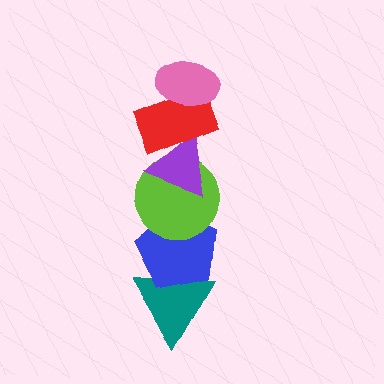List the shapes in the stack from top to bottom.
From top to bottom: the pink ellipse, the red rectangle, the purple triangle, the lime circle, the blue pentagon, the teal triangle.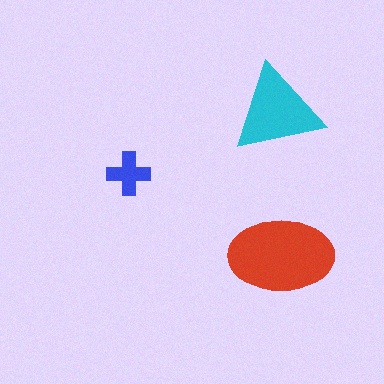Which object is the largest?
The red ellipse.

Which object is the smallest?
The blue cross.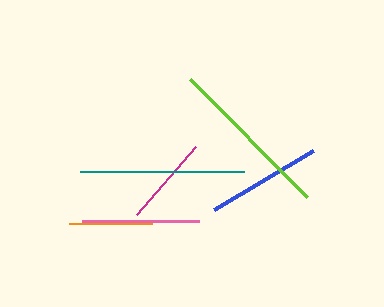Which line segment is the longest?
The lime line is the longest at approximately 166 pixels.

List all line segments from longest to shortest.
From longest to shortest: lime, teal, pink, blue, magenta, orange.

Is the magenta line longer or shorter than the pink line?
The pink line is longer than the magenta line.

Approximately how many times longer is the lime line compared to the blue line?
The lime line is approximately 1.5 times the length of the blue line.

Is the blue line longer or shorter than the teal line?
The teal line is longer than the blue line.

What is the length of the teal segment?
The teal segment is approximately 164 pixels long.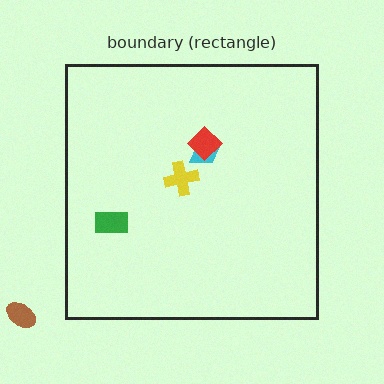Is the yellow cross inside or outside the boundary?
Inside.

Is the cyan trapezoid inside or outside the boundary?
Inside.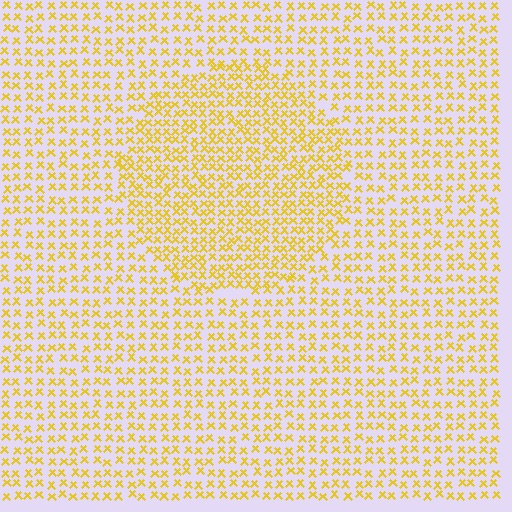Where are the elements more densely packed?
The elements are more densely packed inside the circle boundary.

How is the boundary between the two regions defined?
The boundary is defined by a change in element density (approximately 1.6x ratio). All elements are the same color, size, and shape.